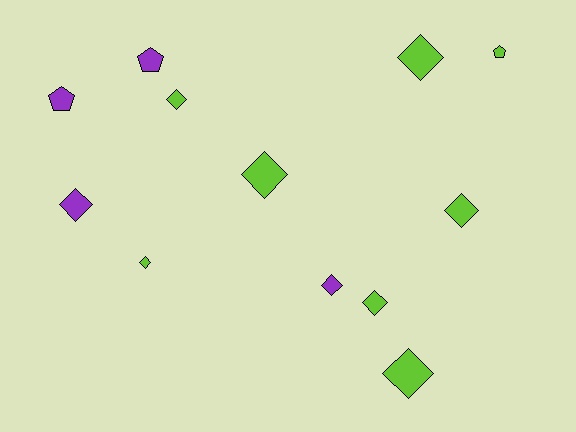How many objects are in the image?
There are 12 objects.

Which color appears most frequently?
Lime, with 8 objects.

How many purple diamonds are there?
There are 2 purple diamonds.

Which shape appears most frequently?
Diamond, with 9 objects.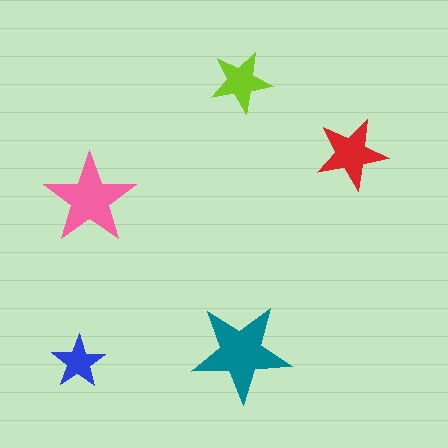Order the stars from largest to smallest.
the teal one, the pink one, the red one, the lime one, the blue one.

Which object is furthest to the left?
The blue star is leftmost.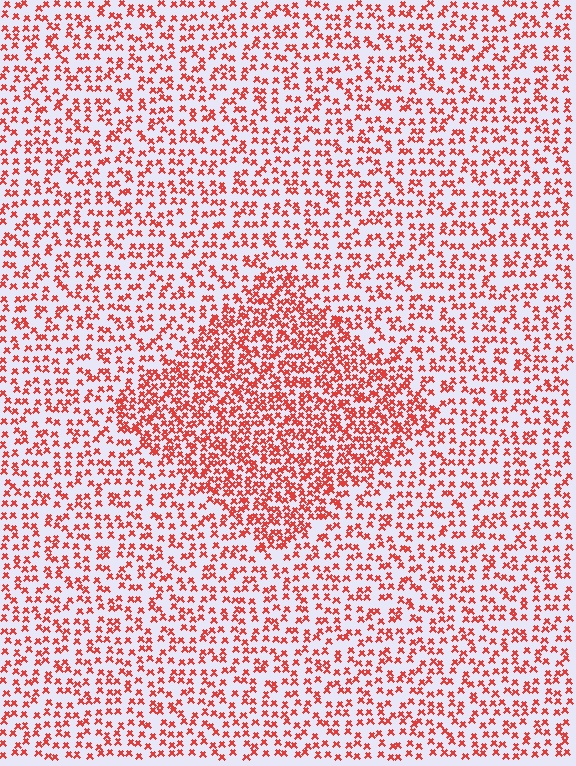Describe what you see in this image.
The image contains small red elements arranged at two different densities. A diamond-shaped region is visible where the elements are more densely packed than the surrounding area.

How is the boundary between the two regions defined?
The boundary is defined by a change in element density (approximately 1.9x ratio). All elements are the same color, size, and shape.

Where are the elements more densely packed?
The elements are more densely packed inside the diamond boundary.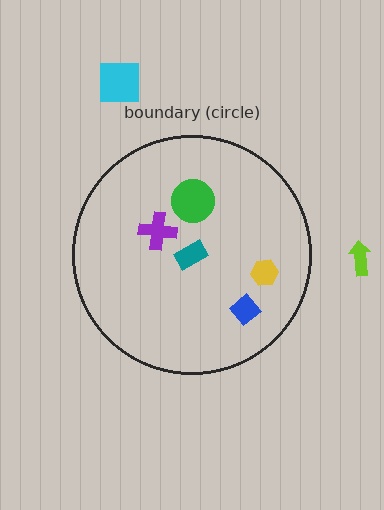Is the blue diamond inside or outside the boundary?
Inside.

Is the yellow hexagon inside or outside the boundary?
Inside.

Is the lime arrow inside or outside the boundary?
Outside.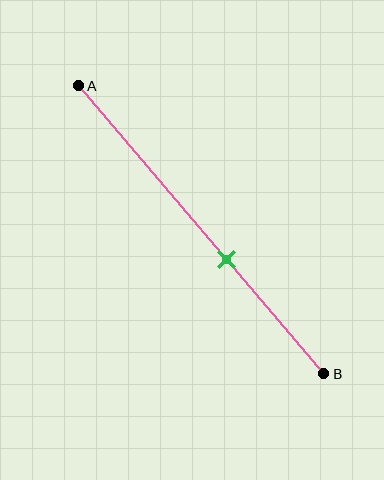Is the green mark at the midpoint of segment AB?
No, the mark is at about 60% from A, not at the 50% midpoint.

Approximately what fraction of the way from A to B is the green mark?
The green mark is approximately 60% of the way from A to B.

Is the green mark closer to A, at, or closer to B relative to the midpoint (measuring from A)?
The green mark is closer to point B than the midpoint of segment AB.